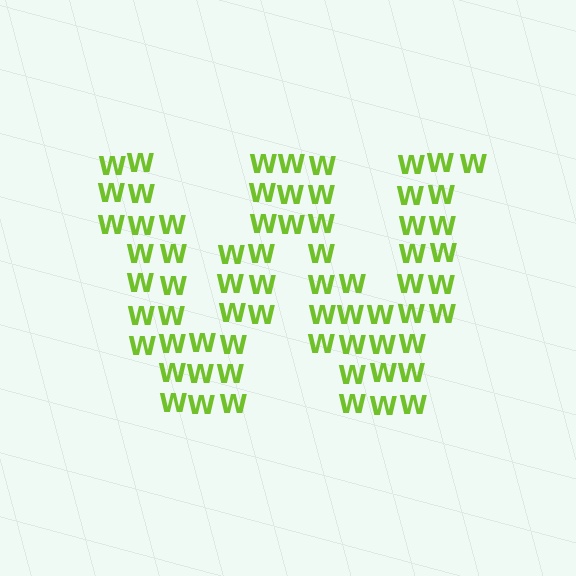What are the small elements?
The small elements are letter W's.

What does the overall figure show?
The overall figure shows the letter W.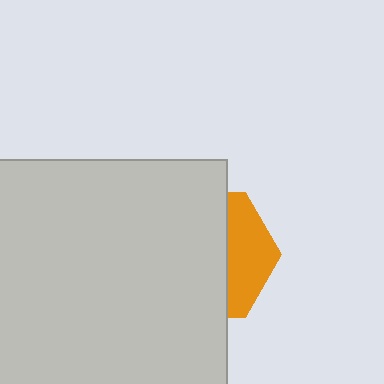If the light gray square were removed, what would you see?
You would see the complete orange hexagon.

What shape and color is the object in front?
The object in front is a light gray square.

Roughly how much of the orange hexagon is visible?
A small part of it is visible (roughly 33%).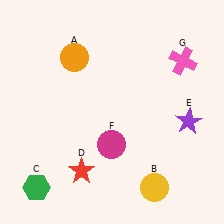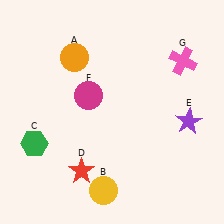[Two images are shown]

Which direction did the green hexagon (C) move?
The green hexagon (C) moved up.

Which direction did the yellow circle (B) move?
The yellow circle (B) moved left.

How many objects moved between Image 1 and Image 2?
3 objects moved between the two images.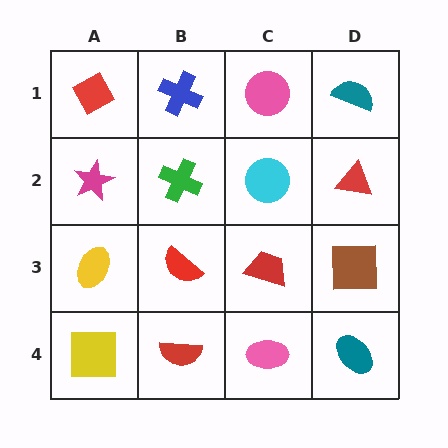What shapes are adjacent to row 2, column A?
A red diamond (row 1, column A), a yellow ellipse (row 3, column A), a green cross (row 2, column B).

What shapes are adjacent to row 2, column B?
A blue cross (row 1, column B), a red semicircle (row 3, column B), a magenta star (row 2, column A), a cyan circle (row 2, column C).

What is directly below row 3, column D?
A teal ellipse.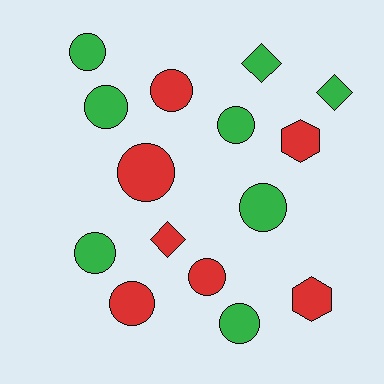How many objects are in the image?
There are 15 objects.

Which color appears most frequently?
Green, with 8 objects.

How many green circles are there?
There are 6 green circles.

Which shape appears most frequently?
Circle, with 10 objects.